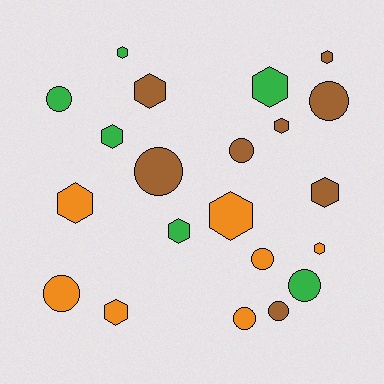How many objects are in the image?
There are 21 objects.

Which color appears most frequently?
Brown, with 8 objects.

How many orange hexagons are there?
There are 4 orange hexagons.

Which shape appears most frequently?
Hexagon, with 12 objects.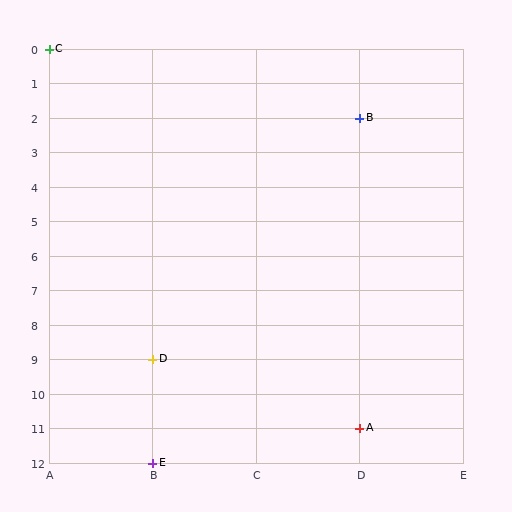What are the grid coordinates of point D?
Point D is at grid coordinates (B, 9).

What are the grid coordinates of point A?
Point A is at grid coordinates (D, 11).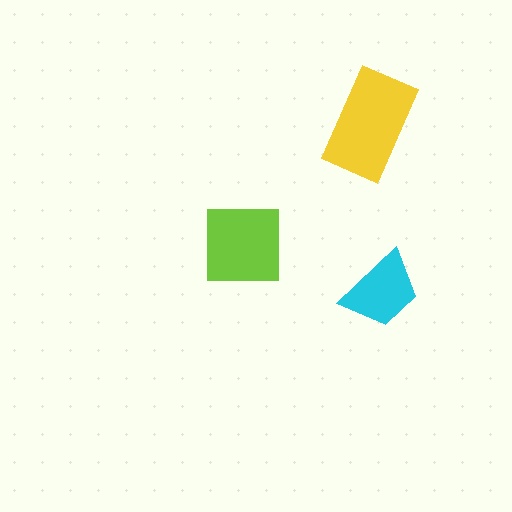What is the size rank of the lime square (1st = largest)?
2nd.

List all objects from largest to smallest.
The yellow rectangle, the lime square, the cyan trapezoid.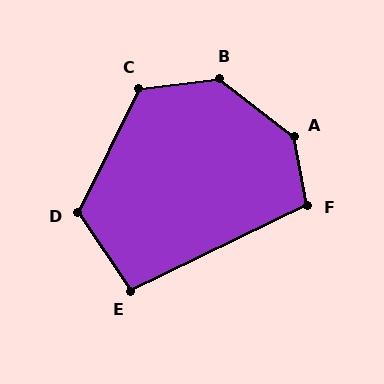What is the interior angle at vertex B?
Approximately 136 degrees (obtuse).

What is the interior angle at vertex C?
Approximately 123 degrees (obtuse).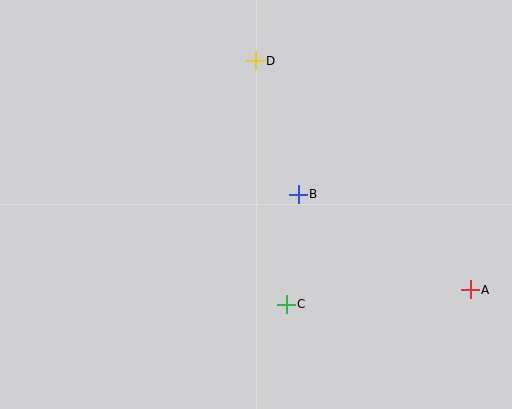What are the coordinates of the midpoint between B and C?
The midpoint between B and C is at (292, 249).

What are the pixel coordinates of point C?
Point C is at (286, 304).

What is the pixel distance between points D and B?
The distance between D and B is 140 pixels.